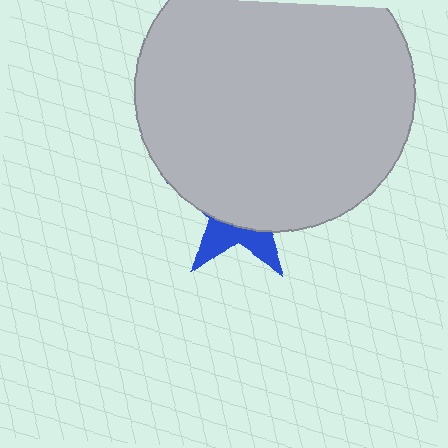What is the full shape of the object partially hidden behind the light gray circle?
The partially hidden object is a blue star.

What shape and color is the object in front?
The object in front is a light gray circle.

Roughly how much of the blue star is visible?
A small part of it is visible (roughly 32%).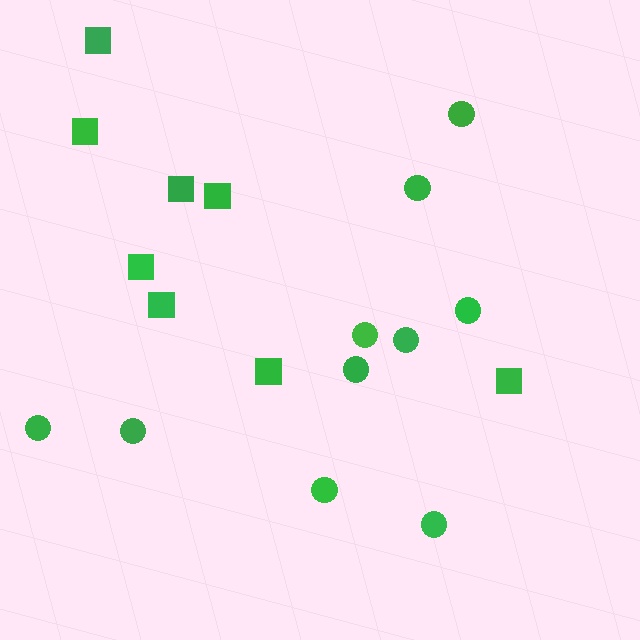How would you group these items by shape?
There are 2 groups: one group of circles (10) and one group of squares (8).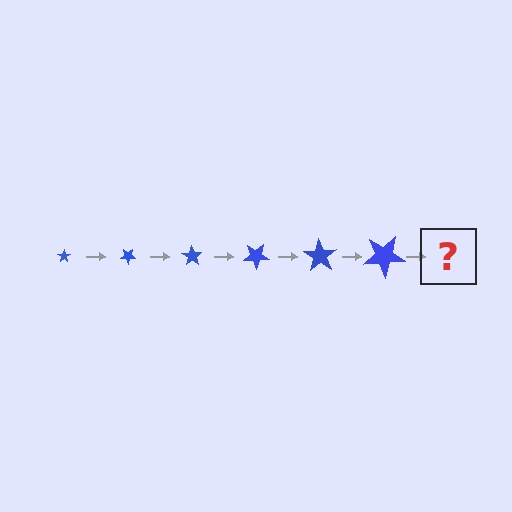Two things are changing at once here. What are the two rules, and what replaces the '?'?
The two rules are that the star grows larger each step and it rotates 35 degrees each step. The '?' should be a star, larger than the previous one and rotated 210 degrees from the start.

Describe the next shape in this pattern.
It should be a star, larger than the previous one and rotated 210 degrees from the start.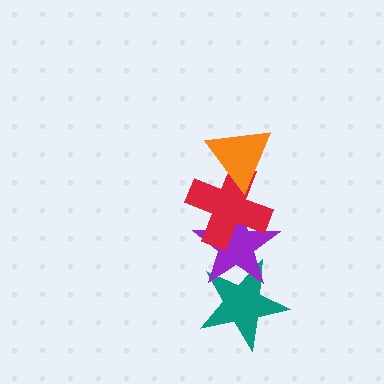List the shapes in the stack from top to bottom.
From top to bottom: the orange triangle, the red cross, the purple star, the teal star.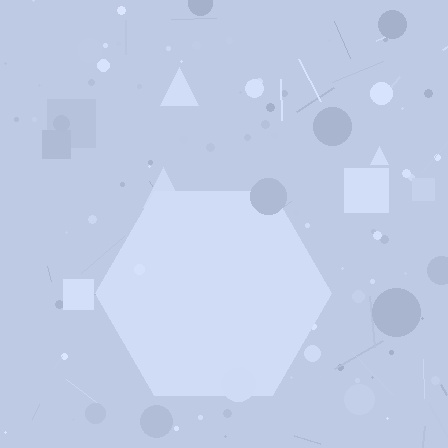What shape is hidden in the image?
A hexagon is hidden in the image.